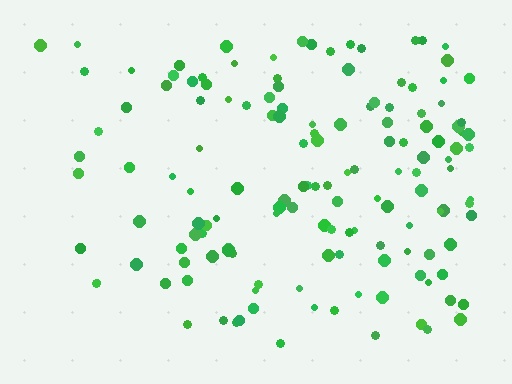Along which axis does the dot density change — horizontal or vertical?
Horizontal.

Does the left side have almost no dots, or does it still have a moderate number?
Still a moderate number, just noticeably fewer than the right.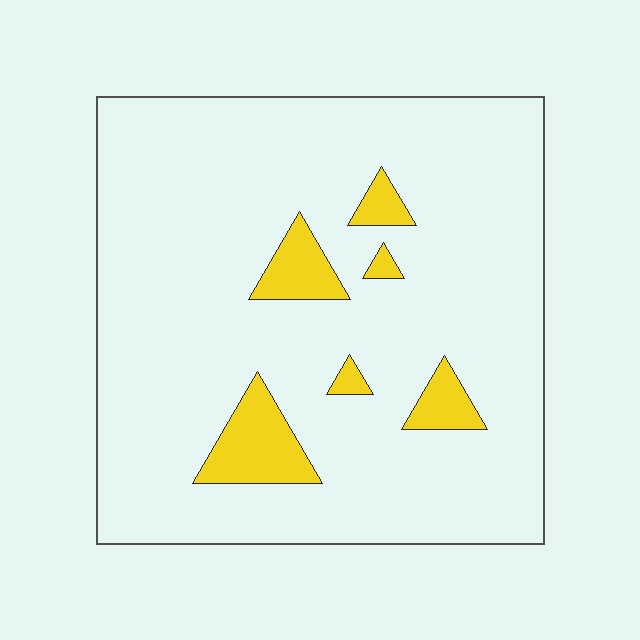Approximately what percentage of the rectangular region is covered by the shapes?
Approximately 10%.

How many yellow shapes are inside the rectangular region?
6.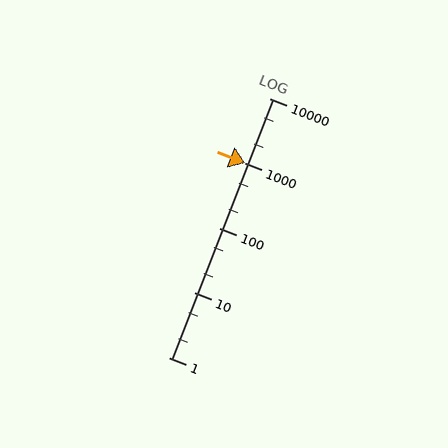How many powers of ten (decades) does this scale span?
The scale spans 4 decades, from 1 to 10000.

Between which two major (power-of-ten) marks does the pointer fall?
The pointer is between 100 and 1000.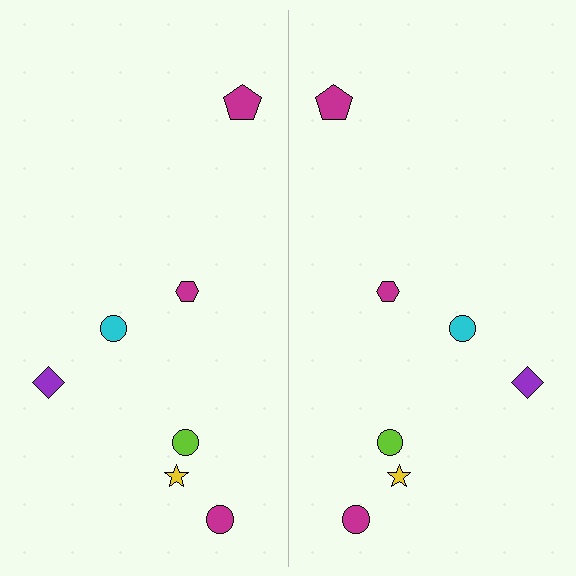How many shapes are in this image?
There are 14 shapes in this image.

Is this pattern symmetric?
Yes, this pattern has bilateral (reflection) symmetry.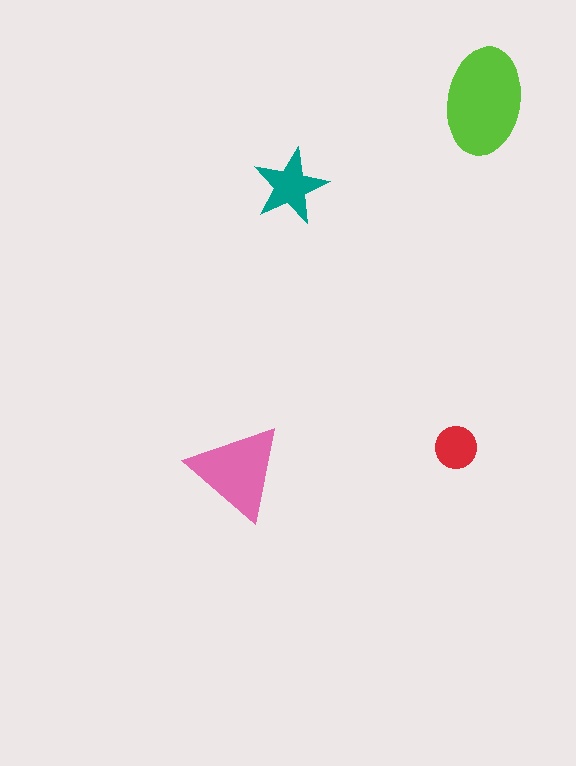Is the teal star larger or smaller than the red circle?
Larger.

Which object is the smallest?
The red circle.